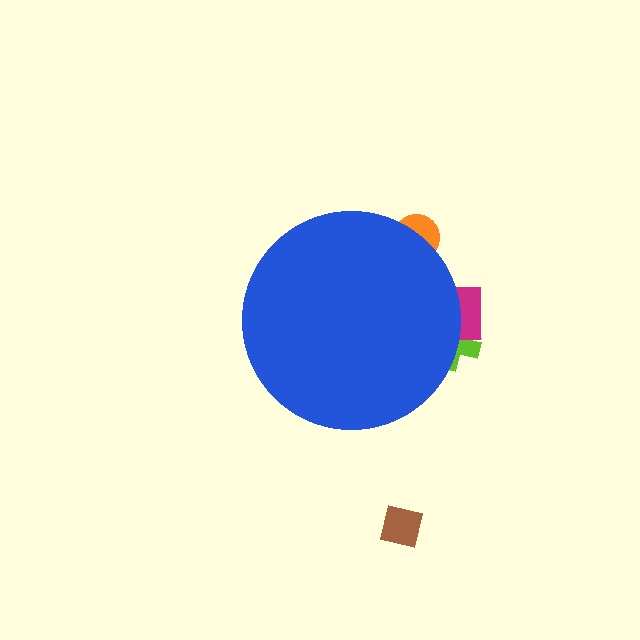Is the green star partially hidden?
Yes, the green star is partially hidden behind the blue circle.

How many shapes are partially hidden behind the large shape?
4 shapes are partially hidden.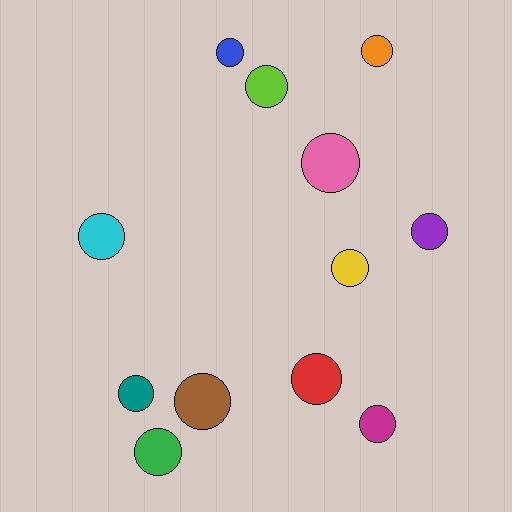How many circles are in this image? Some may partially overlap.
There are 12 circles.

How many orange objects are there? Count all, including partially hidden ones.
There is 1 orange object.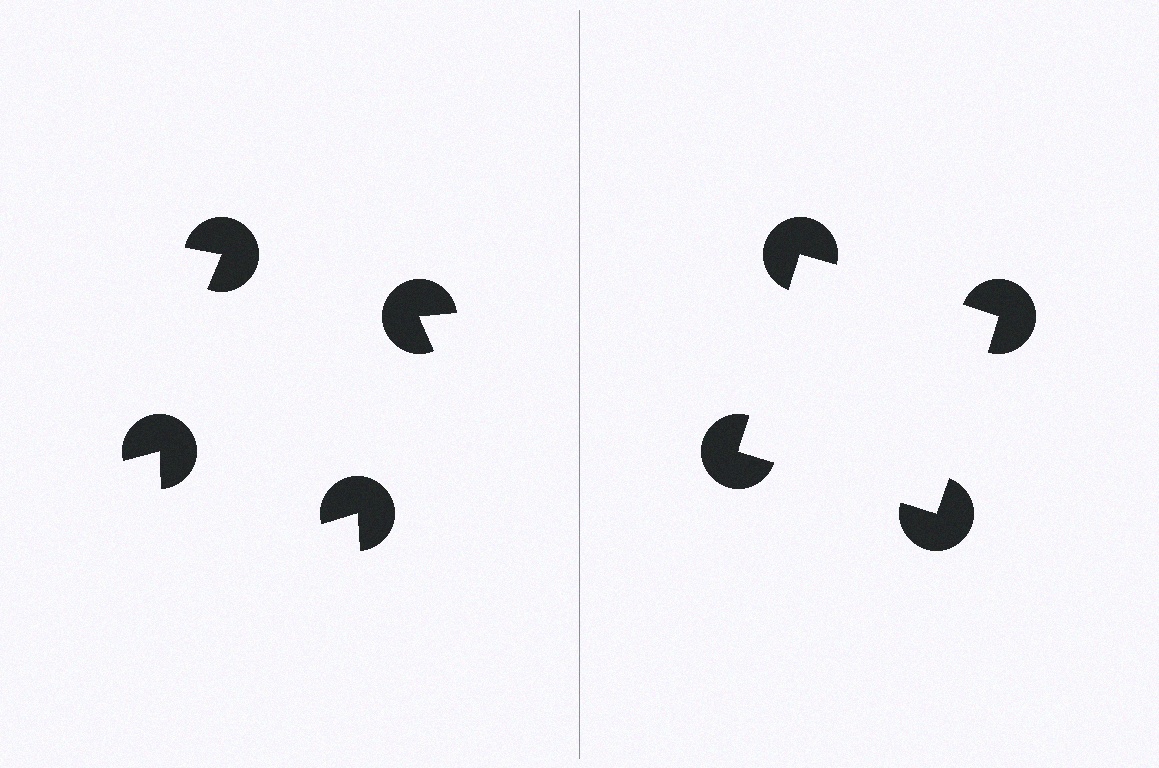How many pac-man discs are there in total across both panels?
8 — 4 on each side.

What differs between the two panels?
The pac-man discs are positioned identically on both sides; only the wedge orientations differ. On the right they align to a square; on the left they are misaligned.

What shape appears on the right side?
An illusory square.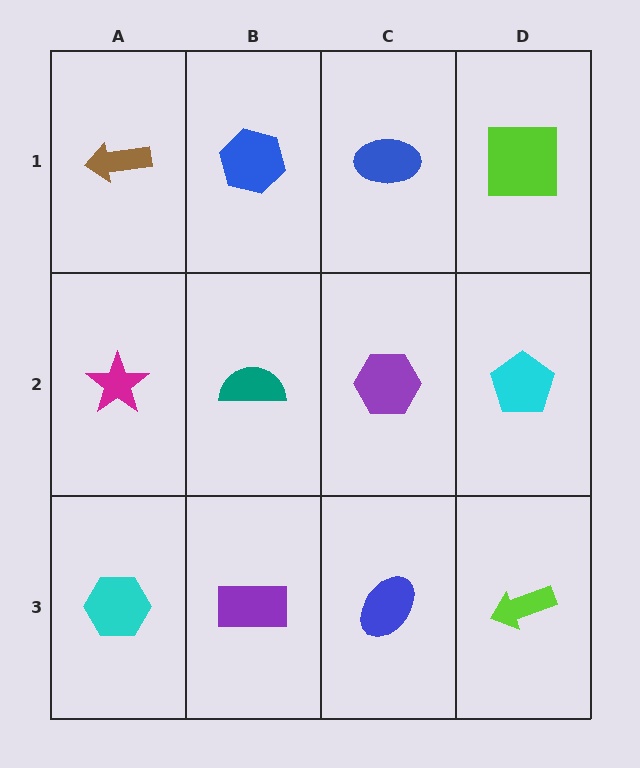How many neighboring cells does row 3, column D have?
2.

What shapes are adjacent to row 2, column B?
A blue hexagon (row 1, column B), a purple rectangle (row 3, column B), a magenta star (row 2, column A), a purple hexagon (row 2, column C).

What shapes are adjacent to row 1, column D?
A cyan pentagon (row 2, column D), a blue ellipse (row 1, column C).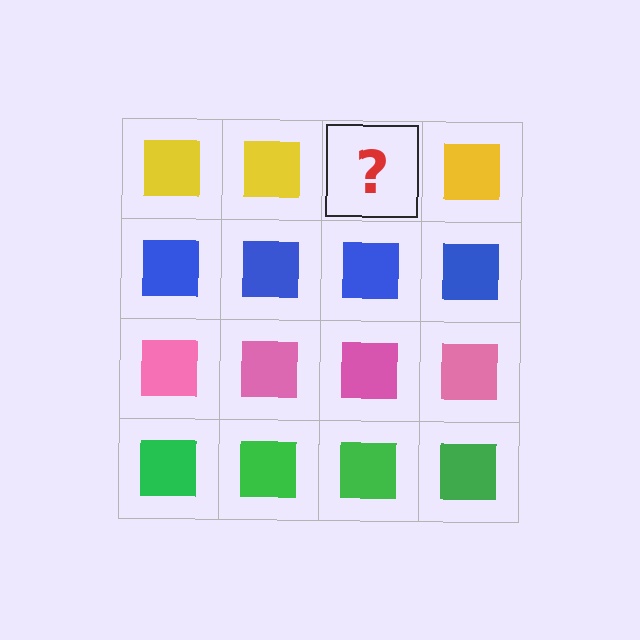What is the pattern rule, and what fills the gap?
The rule is that each row has a consistent color. The gap should be filled with a yellow square.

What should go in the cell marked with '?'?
The missing cell should contain a yellow square.